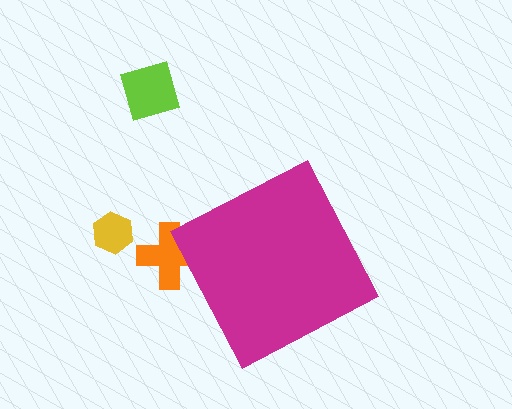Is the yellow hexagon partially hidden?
No, the yellow hexagon is fully visible.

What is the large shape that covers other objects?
A magenta diamond.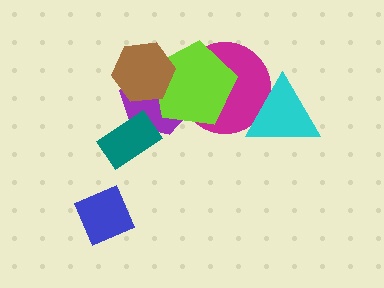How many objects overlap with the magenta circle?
3 objects overlap with the magenta circle.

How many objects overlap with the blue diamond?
0 objects overlap with the blue diamond.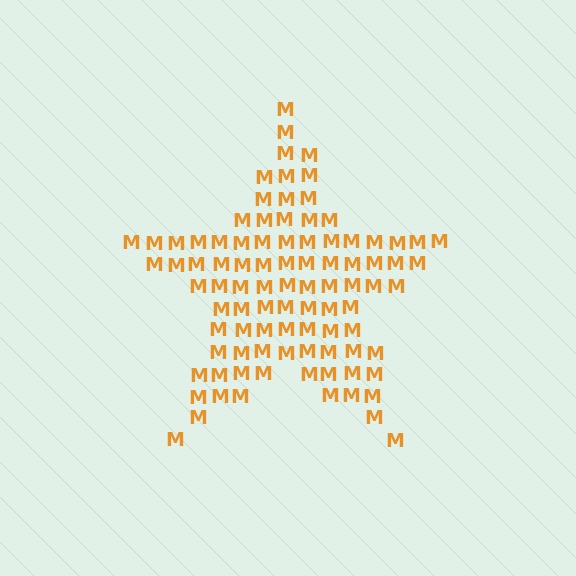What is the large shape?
The large shape is a star.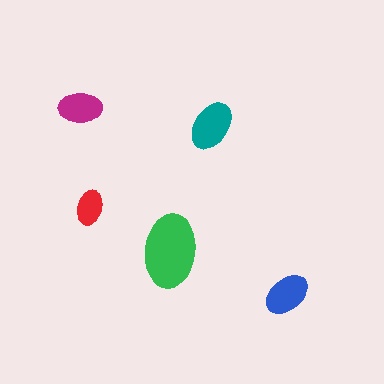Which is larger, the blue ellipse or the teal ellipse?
The teal one.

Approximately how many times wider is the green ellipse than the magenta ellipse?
About 1.5 times wider.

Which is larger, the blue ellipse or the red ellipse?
The blue one.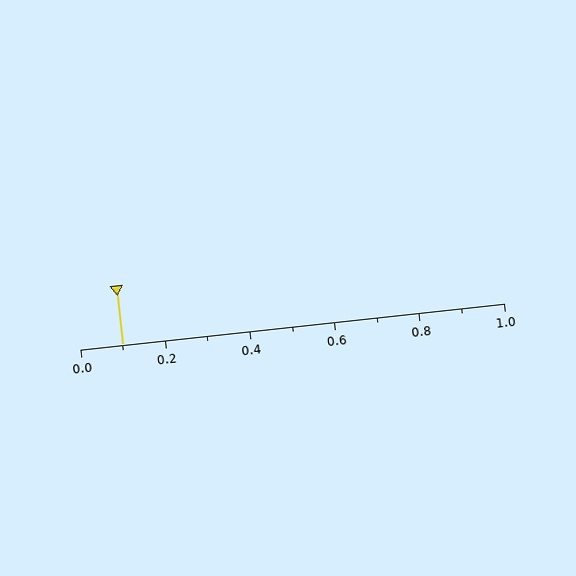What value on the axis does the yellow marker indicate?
The marker indicates approximately 0.1.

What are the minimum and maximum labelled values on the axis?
The axis runs from 0.0 to 1.0.